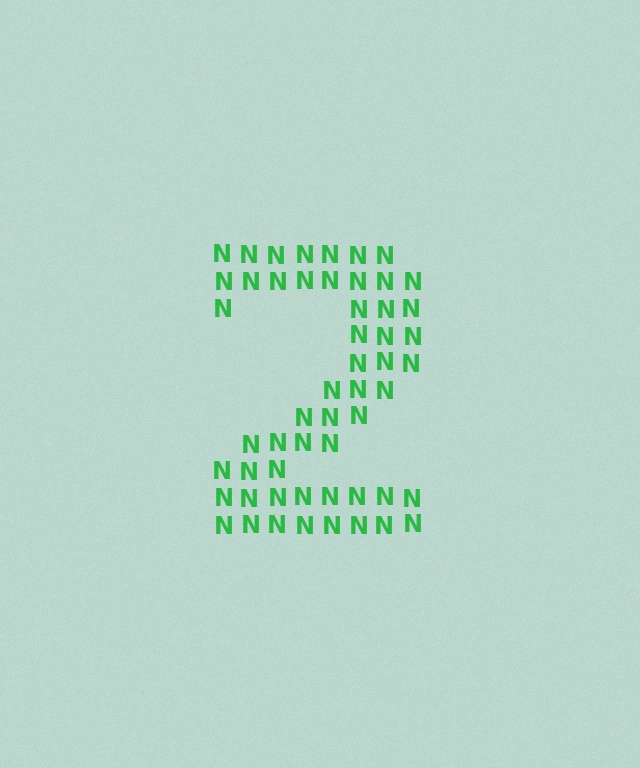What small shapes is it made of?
It is made of small letter N's.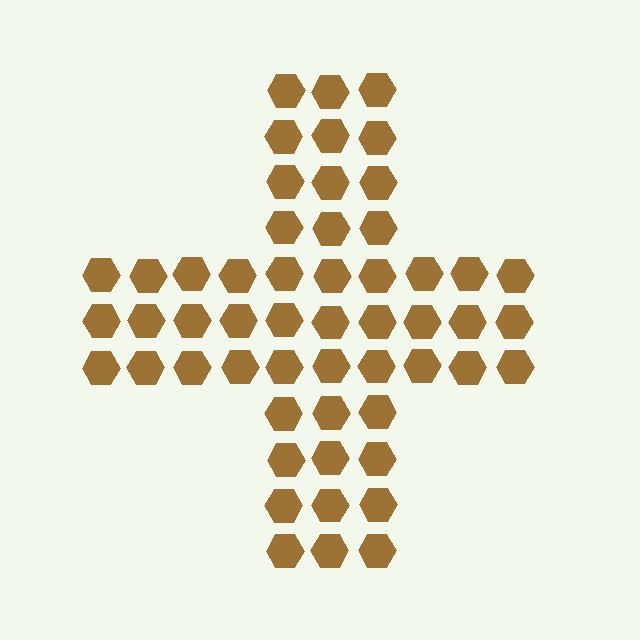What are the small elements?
The small elements are hexagons.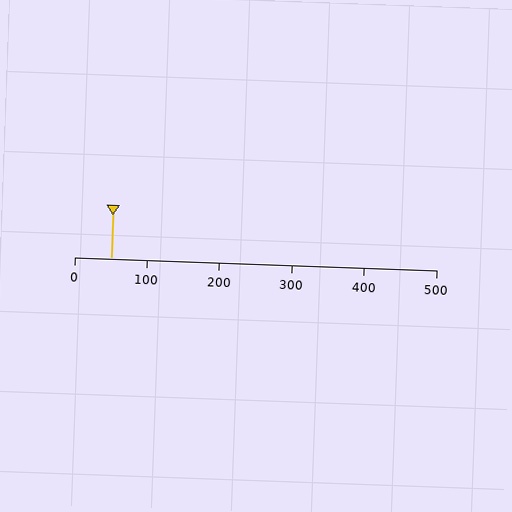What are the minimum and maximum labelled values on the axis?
The axis runs from 0 to 500.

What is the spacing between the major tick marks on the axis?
The major ticks are spaced 100 apart.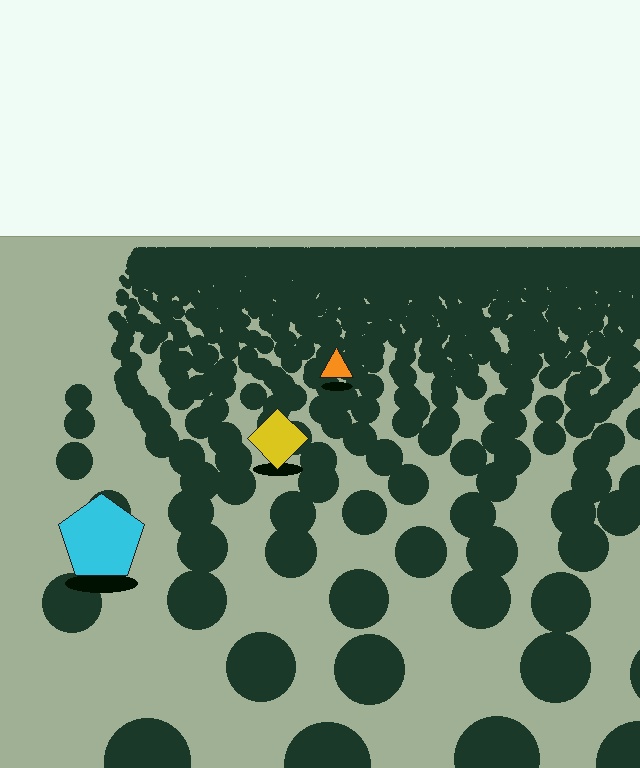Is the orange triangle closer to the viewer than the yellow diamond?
No. The yellow diamond is closer — you can tell from the texture gradient: the ground texture is coarser near it.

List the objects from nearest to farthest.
From nearest to farthest: the cyan pentagon, the yellow diamond, the orange triangle.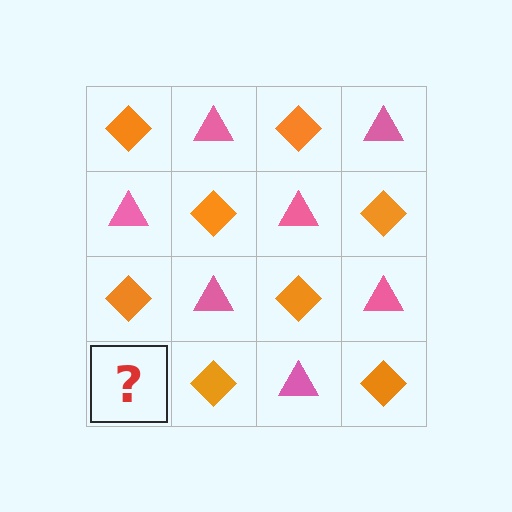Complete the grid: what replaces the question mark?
The question mark should be replaced with a pink triangle.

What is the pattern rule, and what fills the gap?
The rule is that it alternates orange diamond and pink triangle in a checkerboard pattern. The gap should be filled with a pink triangle.